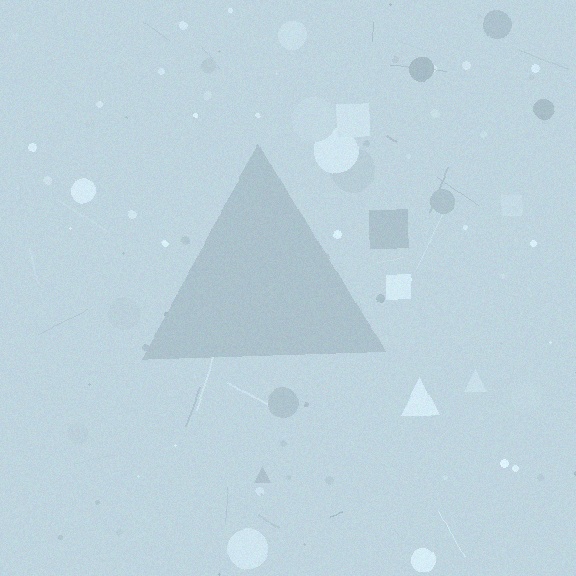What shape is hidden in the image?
A triangle is hidden in the image.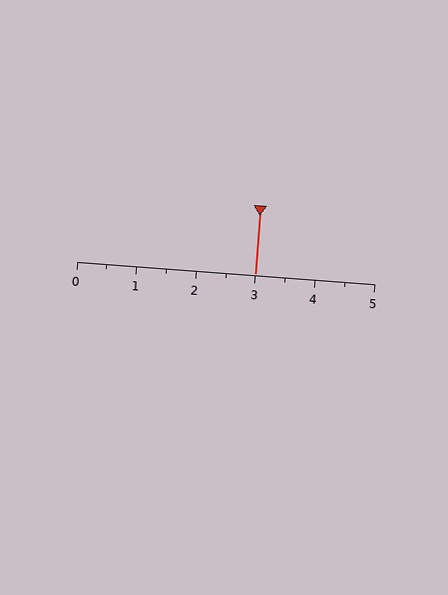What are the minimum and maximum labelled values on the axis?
The axis runs from 0 to 5.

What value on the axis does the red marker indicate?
The marker indicates approximately 3.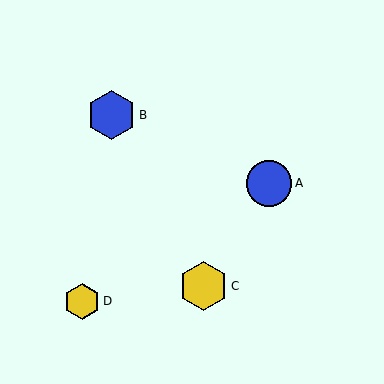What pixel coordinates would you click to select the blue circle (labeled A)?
Click at (269, 183) to select the blue circle A.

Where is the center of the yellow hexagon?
The center of the yellow hexagon is at (82, 301).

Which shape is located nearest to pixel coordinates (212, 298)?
The yellow hexagon (labeled C) at (204, 286) is nearest to that location.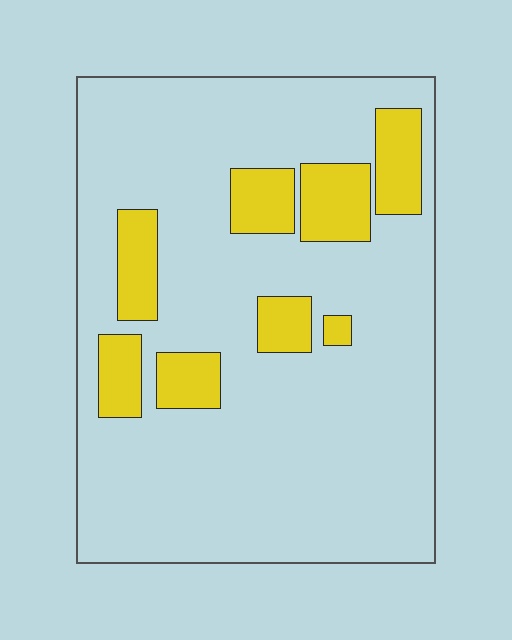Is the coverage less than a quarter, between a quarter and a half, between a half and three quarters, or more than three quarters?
Less than a quarter.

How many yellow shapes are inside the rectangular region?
8.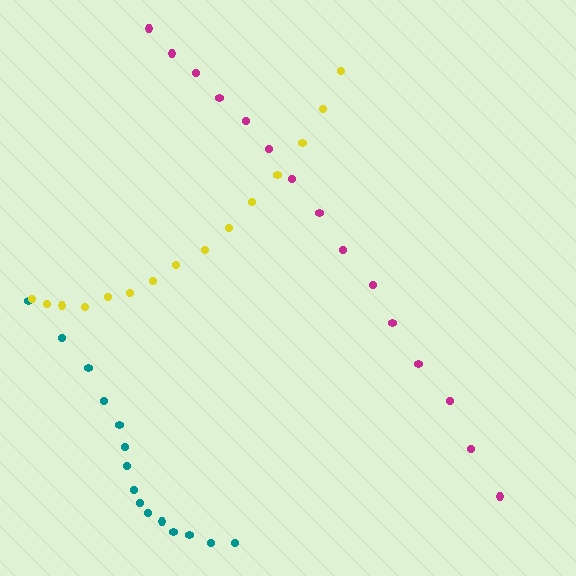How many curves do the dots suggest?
There are 3 distinct paths.